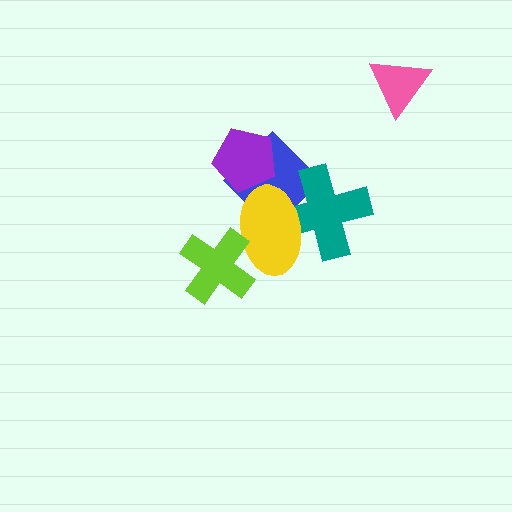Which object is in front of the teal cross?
The yellow ellipse is in front of the teal cross.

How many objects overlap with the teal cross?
2 objects overlap with the teal cross.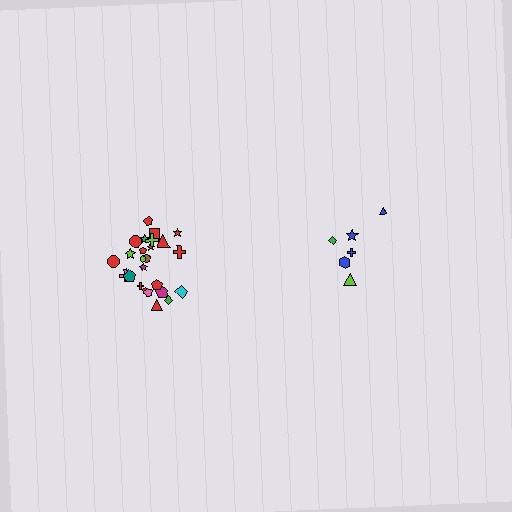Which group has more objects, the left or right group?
The left group.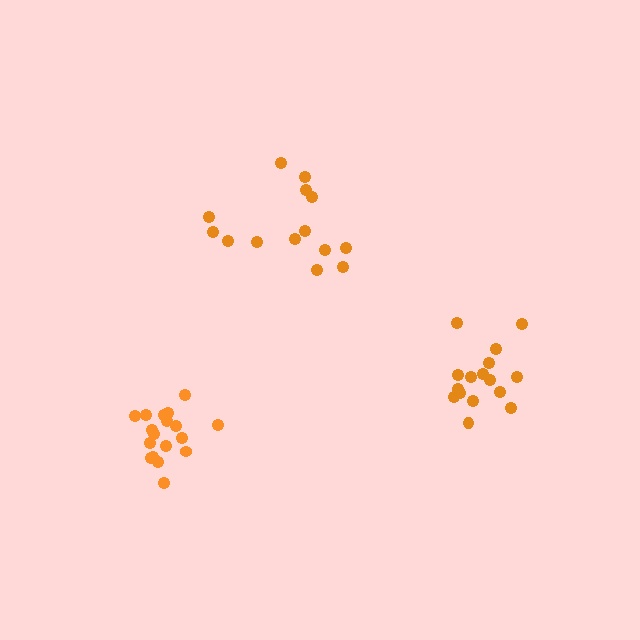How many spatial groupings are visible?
There are 3 spatial groupings.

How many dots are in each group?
Group 1: 14 dots, Group 2: 16 dots, Group 3: 18 dots (48 total).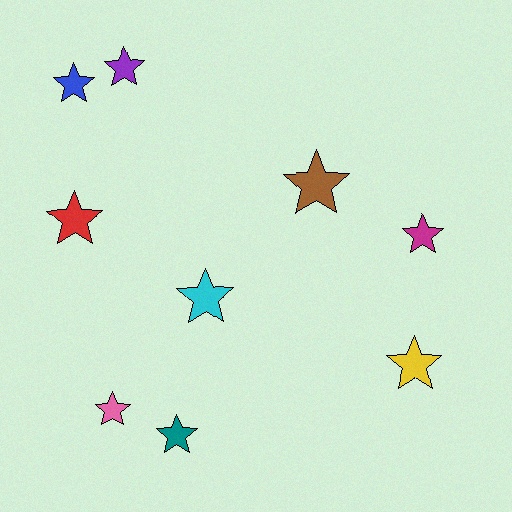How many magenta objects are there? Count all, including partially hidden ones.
There is 1 magenta object.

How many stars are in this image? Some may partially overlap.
There are 9 stars.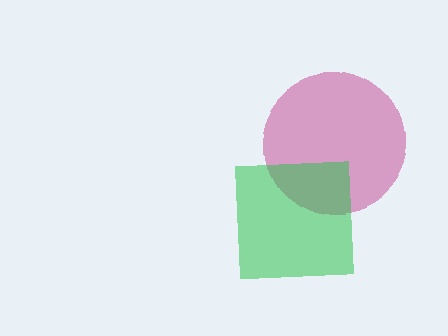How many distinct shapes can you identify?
There are 2 distinct shapes: a magenta circle, a green square.